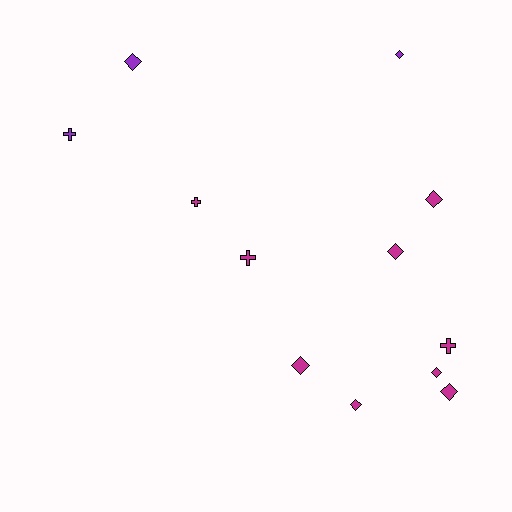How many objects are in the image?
There are 12 objects.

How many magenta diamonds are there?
There are 6 magenta diamonds.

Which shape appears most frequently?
Diamond, with 8 objects.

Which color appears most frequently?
Magenta, with 9 objects.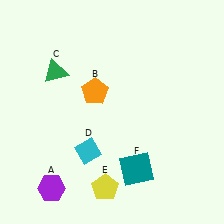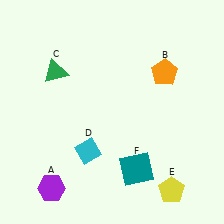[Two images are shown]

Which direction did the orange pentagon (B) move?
The orange pentagon (B) moved right.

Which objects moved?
The objects that moved are: the orange pentagon (B), the yellow pentagon (E).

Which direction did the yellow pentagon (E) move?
The yellow pentagon (E) moved right.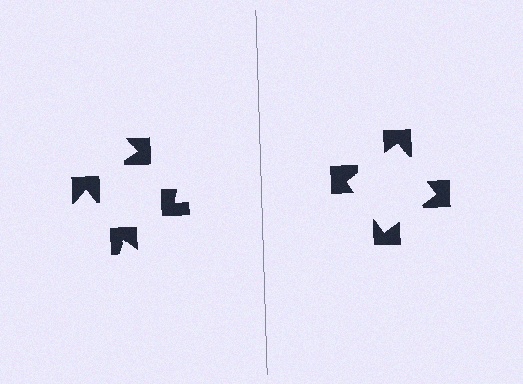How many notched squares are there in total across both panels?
8 — 4 on each side.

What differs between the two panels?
The notched squares are positioned identically on both sides; only the wedge orientations differ. On the right they align to a square; on the left they are misaligned.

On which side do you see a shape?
An illusory square appears on the right side. On the left side the wedge cuts are rotated, so no coherent shape forms.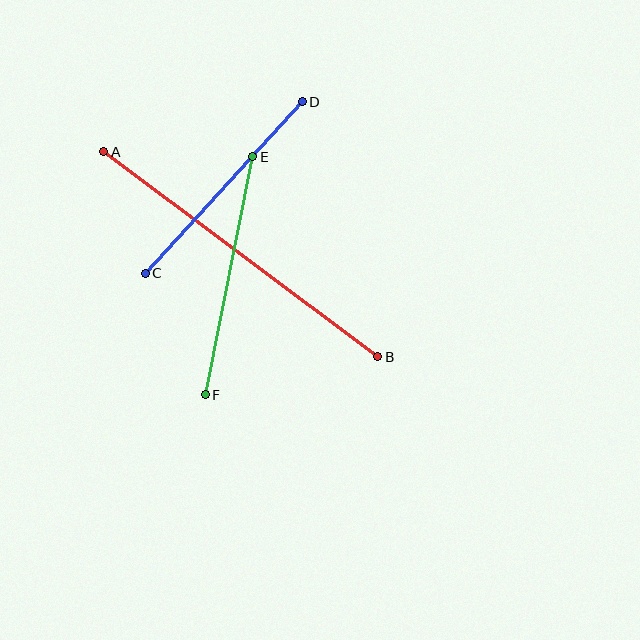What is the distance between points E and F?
The distance is approximately 243 pixels.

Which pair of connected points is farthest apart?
Points A and B are farthest apart.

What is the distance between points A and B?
The distance is approximately 342 pixels.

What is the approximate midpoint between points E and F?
The midpoint is at approximately (229, 276) pixels.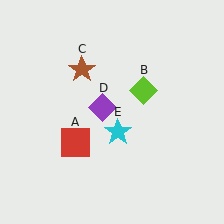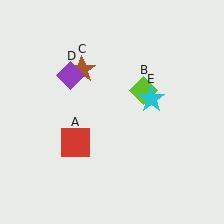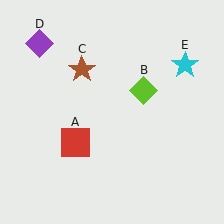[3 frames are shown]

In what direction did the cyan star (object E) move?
The cyan star (object E) moved up and to the right.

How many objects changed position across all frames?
2 objects changed position: purple diamond (object D), cyan star (object E).